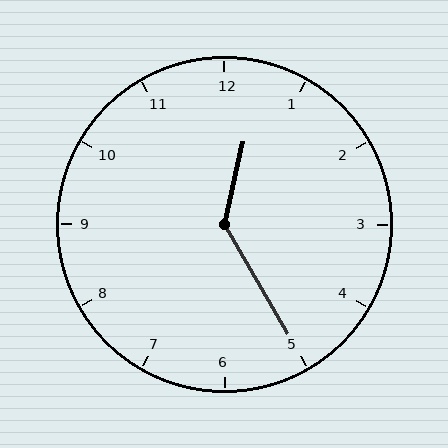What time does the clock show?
12:25.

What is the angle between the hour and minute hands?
Approximately 138 degrees.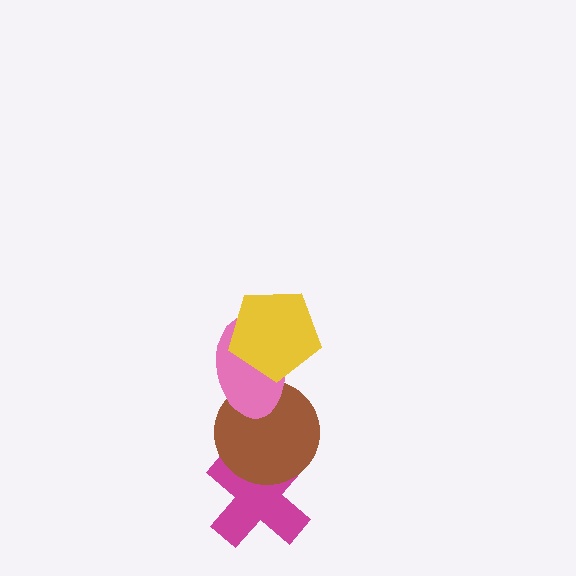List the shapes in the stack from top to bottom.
From top to bottom: the yellow pentagon, the pink ellipse, the brown circle, the magenta cross.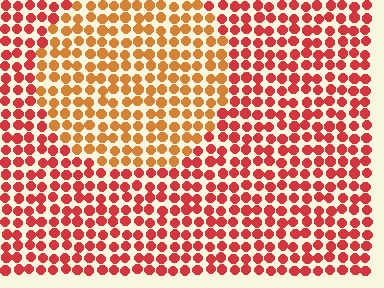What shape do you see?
I see a circle.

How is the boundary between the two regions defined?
The boundary is defined purely by a slight shift in hue (about 32 degrees). Spacing, size, and orientation are identical on both sides.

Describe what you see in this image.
The image is filled with small red elements in a uniform arrangement. A circle-shaped region is visible where the elements are tinted to a slightly different hue, forming a subtle color boundary.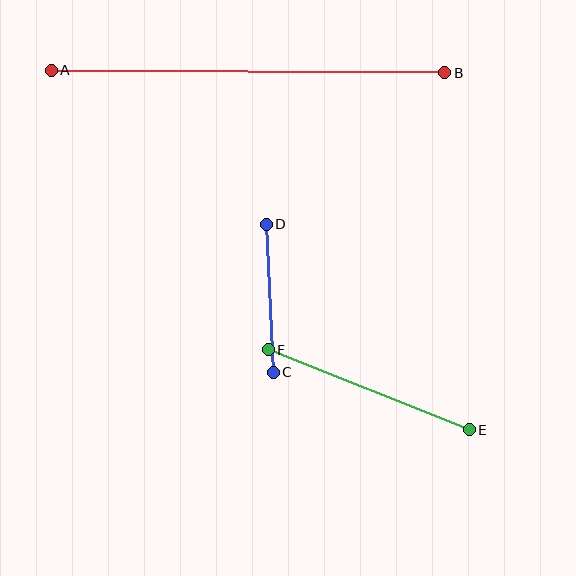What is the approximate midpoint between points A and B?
The midpoint is at approximately (248, 71) pixels.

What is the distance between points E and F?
The distance is approximately 217 pixels.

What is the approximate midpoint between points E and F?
The midpoint is at approximately (369, 390) pixels.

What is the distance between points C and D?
The distance is approximately 148 pixels.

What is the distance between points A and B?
The distance is approximately 394 pixels.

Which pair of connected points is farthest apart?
Points A and B are farthest apart.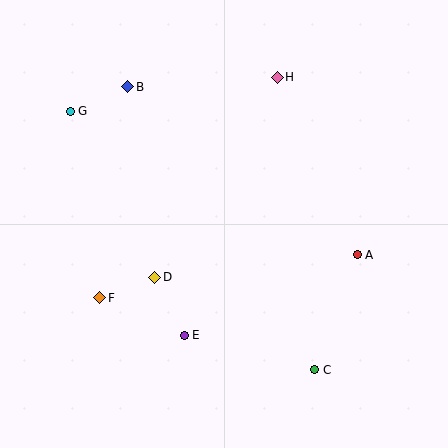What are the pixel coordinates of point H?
Point H is at (277, 77).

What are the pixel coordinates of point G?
Point G is at (70, 111).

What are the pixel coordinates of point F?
Point F is at (100, 298).